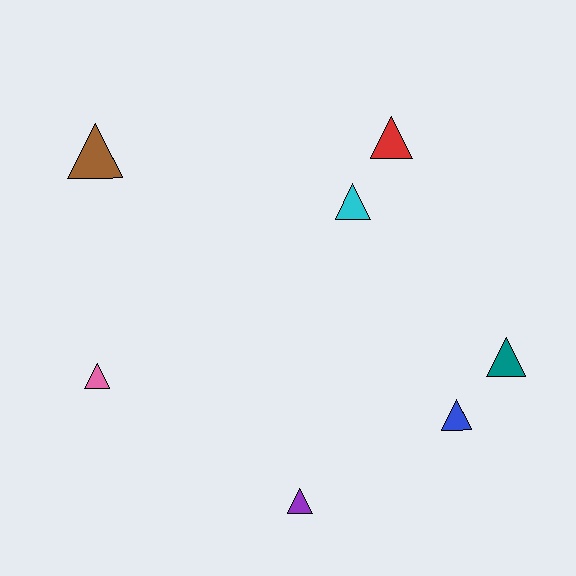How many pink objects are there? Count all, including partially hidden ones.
There is 1 pink object.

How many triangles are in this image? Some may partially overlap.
There are 7 triangles.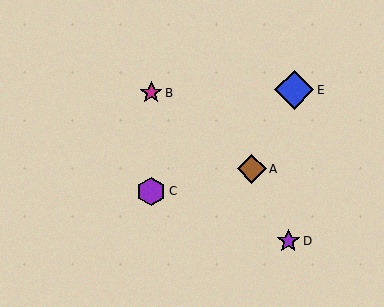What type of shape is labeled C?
Shape C is a purple hexagon.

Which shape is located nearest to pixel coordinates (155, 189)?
The purple hexagon (labeled C) at (151, 191) is nearest to that location.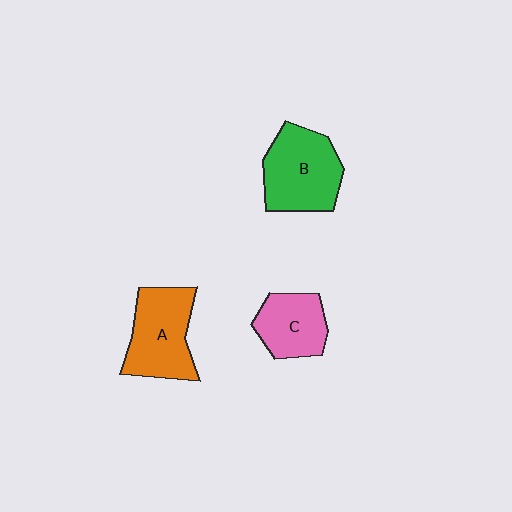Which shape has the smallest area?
Shape C (pink).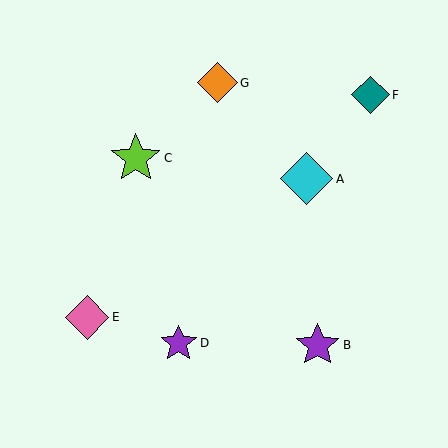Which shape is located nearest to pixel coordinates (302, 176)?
The cyan diamond (labeled A) at (307, 179) is nearest to that location.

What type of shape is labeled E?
Shape E is a pink diamond.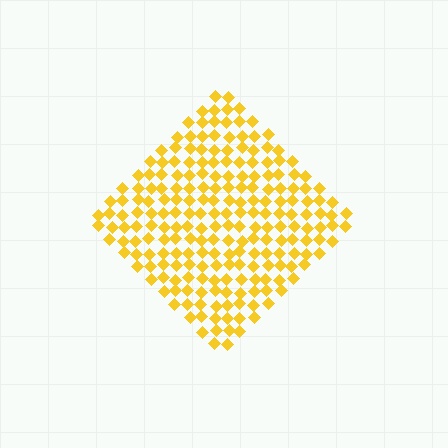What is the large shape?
The large shape is a diamond.